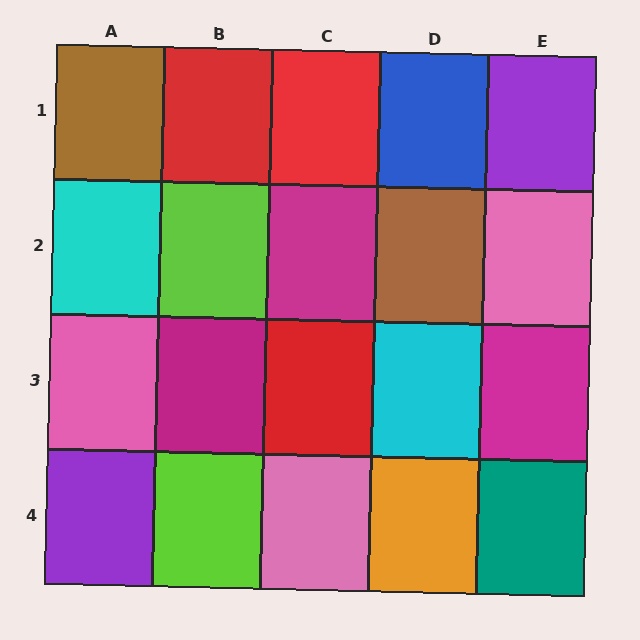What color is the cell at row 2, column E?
Pink.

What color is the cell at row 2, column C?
Magenta.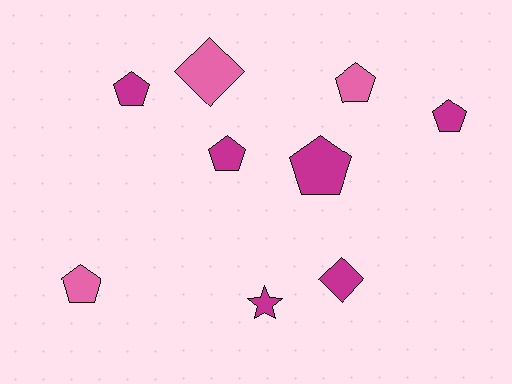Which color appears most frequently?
Magenta, with 6 objects.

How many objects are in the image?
There are 9 objects.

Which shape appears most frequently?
Pentagon, with 6 objects.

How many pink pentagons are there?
There are 2 pink pentagons.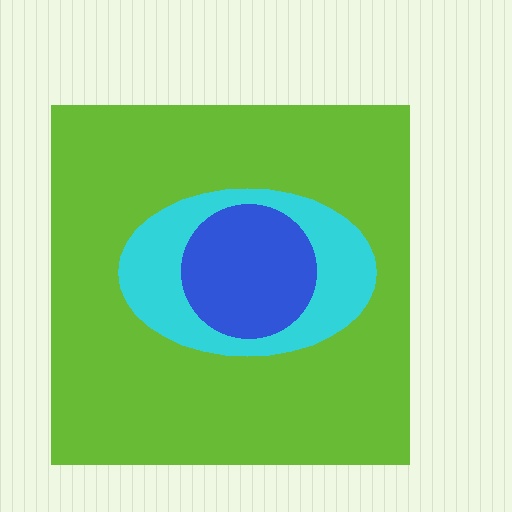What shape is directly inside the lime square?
The cyan ellipse.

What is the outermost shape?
The lime square.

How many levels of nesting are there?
3.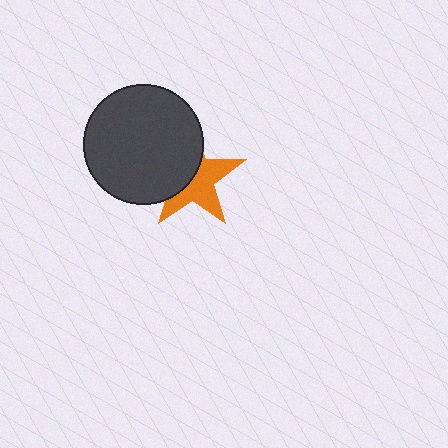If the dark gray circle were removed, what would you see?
You would see the complete orange star.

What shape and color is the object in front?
The object in front is a dark gray circle.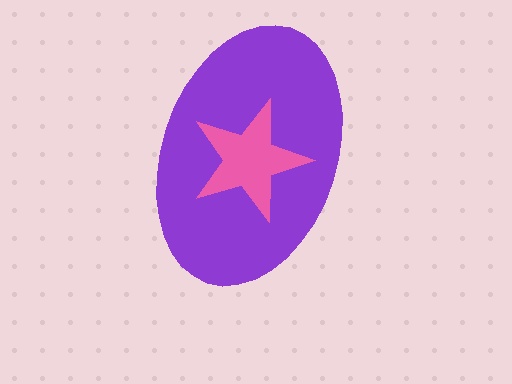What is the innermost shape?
The pink star.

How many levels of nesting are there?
2.